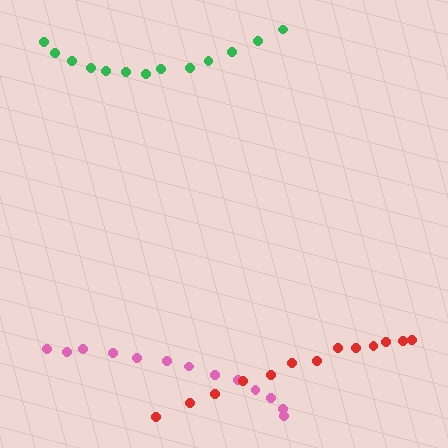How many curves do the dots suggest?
There are 3 distinct paths.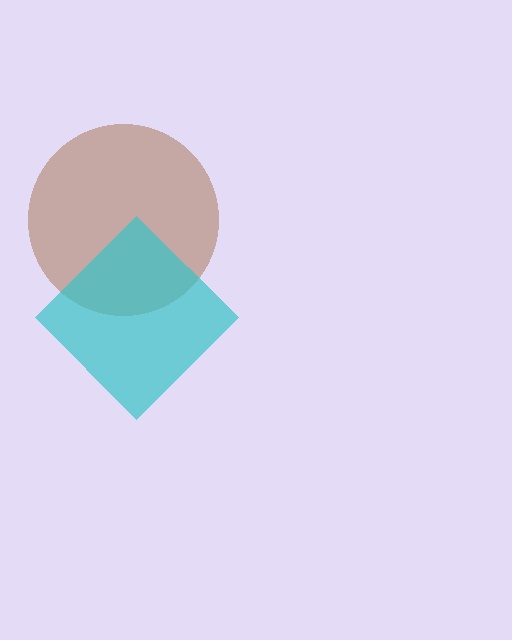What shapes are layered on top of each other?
The layered shapes are: a brown circle, a cyan diamond.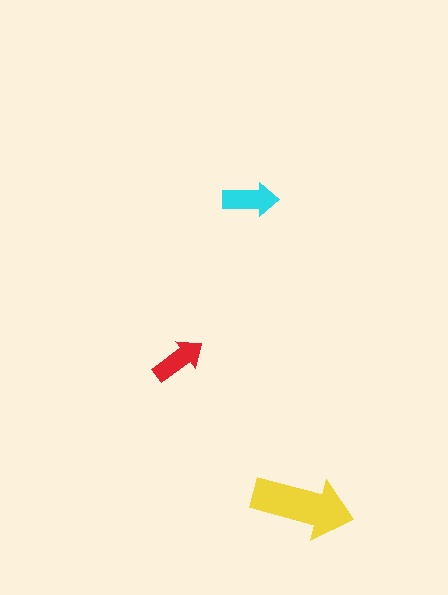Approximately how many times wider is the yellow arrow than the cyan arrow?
About 2 times wider.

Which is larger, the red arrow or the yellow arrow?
The yellow one.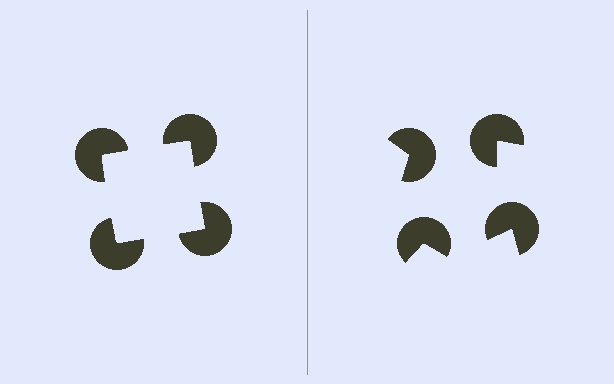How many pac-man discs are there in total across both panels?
8 — 4 on each side.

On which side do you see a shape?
An illusory square appears on the left side. On the right side the wedge cuts are rotated, so no coherent shape forms.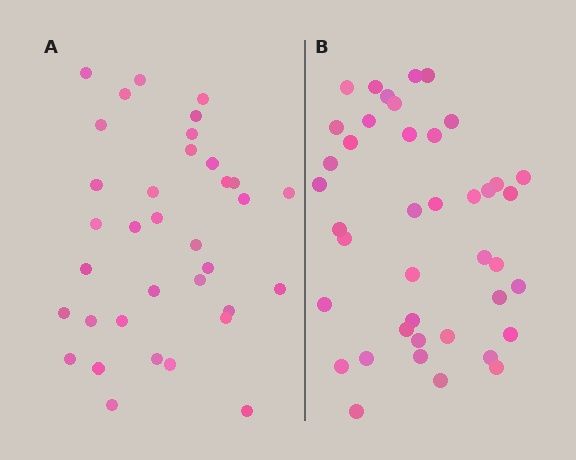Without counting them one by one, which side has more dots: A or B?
Region B (the right region) has more dots.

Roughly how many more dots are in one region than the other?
Region B has about 6 more dots than region A.